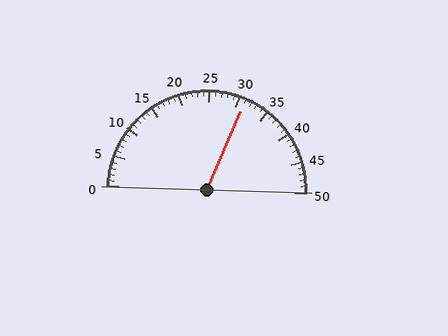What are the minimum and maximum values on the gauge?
The gauge ranges from 0 to 50.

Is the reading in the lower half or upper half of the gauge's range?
The reading is in the upper half of the range (0 to 50).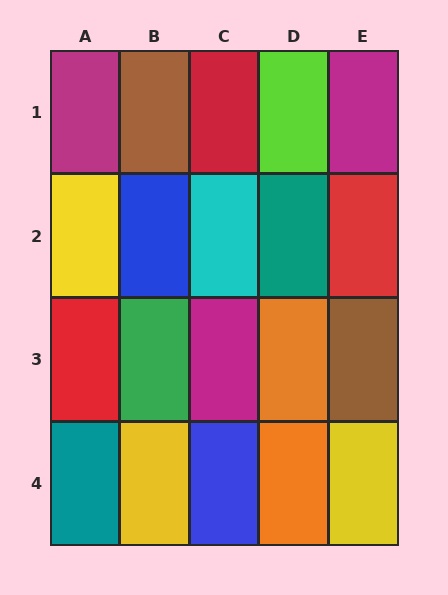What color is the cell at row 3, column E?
Brown.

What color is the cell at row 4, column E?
Yellow.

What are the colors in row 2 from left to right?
Yellow, blue, cyan, teal, red.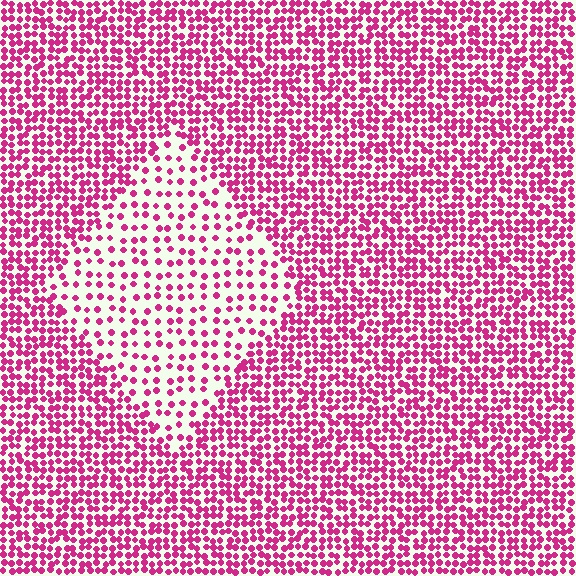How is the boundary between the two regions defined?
The boundary is defined by a change in element density (approximately 2.3x ratio). All elements are the same color, size, and shape.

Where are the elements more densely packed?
The elements are more densely packed outside the diamond boundary.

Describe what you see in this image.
The image contains small magenta elements arranged at two different densities. A diamond-shaped region is visible where the elements are less densely packed than the surrounding area.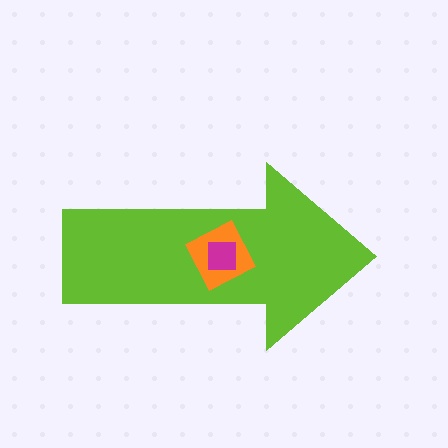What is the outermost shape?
The lime arrow.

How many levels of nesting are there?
3.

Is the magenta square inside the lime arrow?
Yes.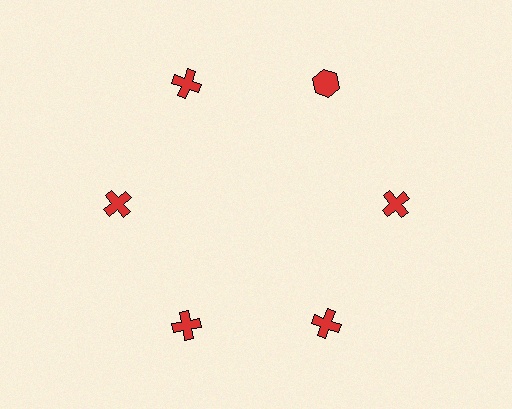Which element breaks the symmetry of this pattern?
The red hexagon at roughly the 1 o'clock position breaks the symmetry. All other shapes are red crosses.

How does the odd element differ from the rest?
It has a different shape: hexagon instead of cross.